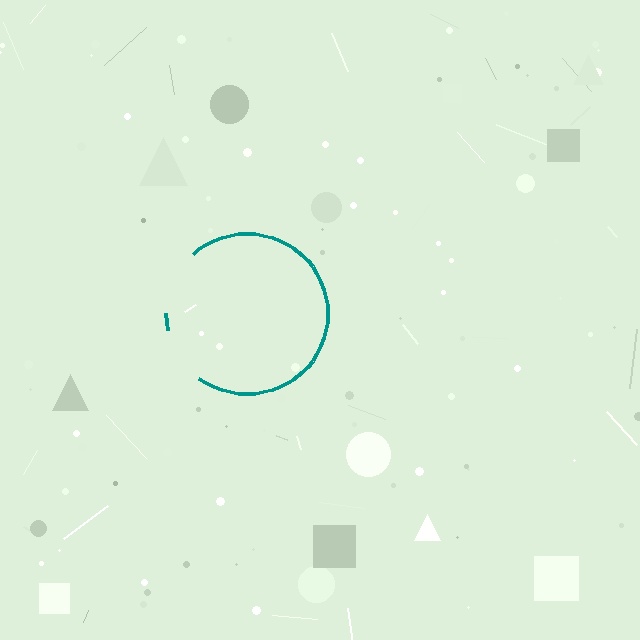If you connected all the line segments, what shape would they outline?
They would outline a circle.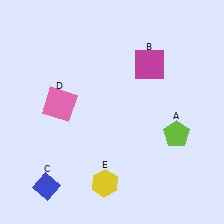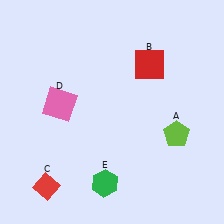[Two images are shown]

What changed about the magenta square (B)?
In Image 1, B is magenta. In Image 2, it changed to red.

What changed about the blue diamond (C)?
In Image 1, C is blue. In Image 2, it changed to red.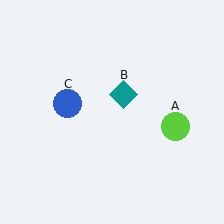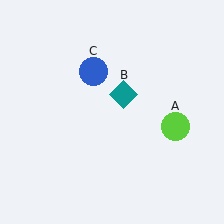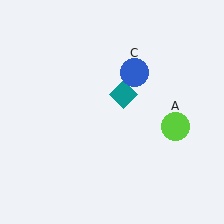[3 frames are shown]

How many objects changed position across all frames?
1 object changed position: blue circle (object C).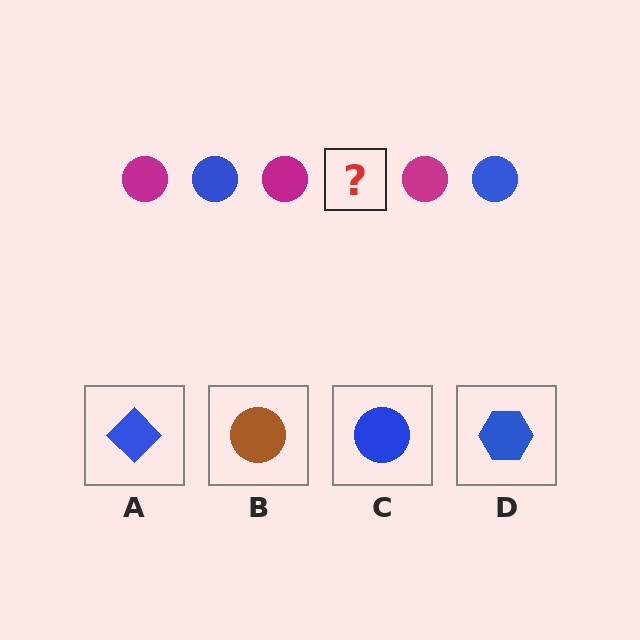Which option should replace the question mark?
Option C.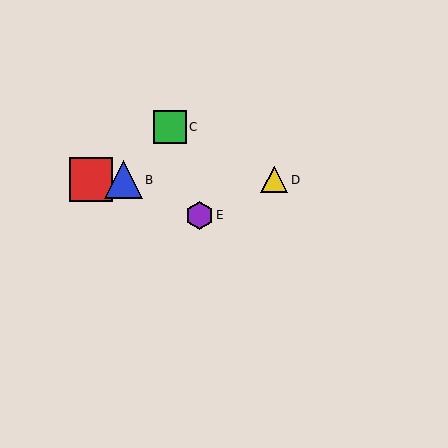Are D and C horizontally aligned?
No, D is at y≈180 and C is at y≈127.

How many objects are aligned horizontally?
3 objects (A, B, D) are aligned horizontally.